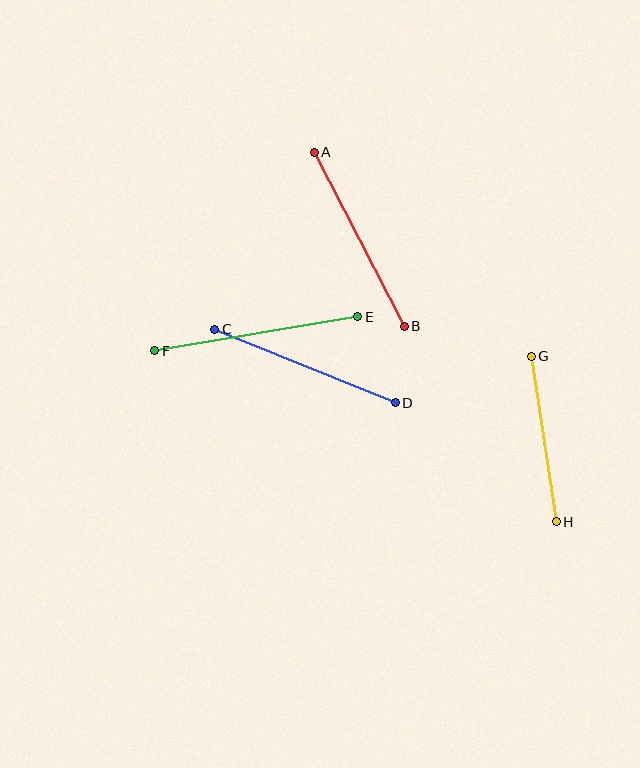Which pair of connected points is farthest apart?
Points E and F are farthest apart.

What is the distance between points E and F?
The distance is approximately 206 pixels.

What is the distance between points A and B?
The distance is approximately 196 pixels.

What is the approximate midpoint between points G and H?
The midpoint is at approximately (544, 439) pixels.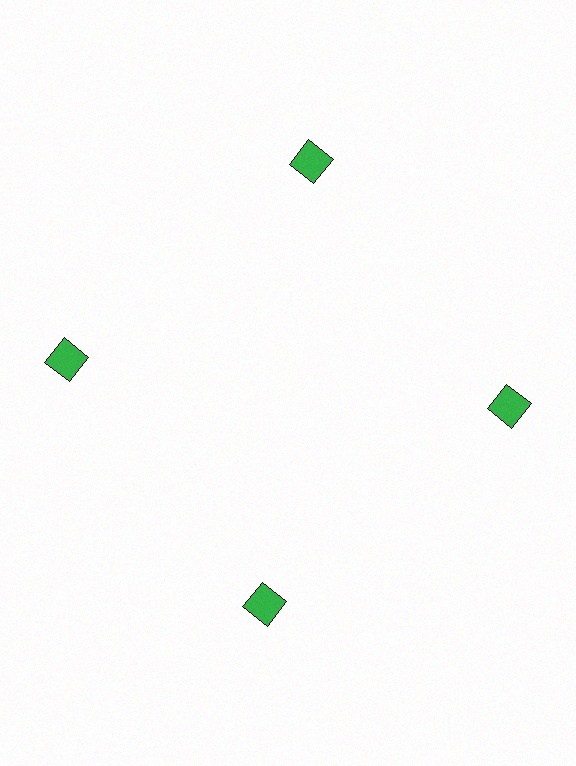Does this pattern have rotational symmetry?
Yes, this pattern has 4-fold rotational symmetry. It looks the same after rotating 90 degrees around the center.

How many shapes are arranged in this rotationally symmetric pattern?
There are 4 shapes, arranged in 4 groups of 1.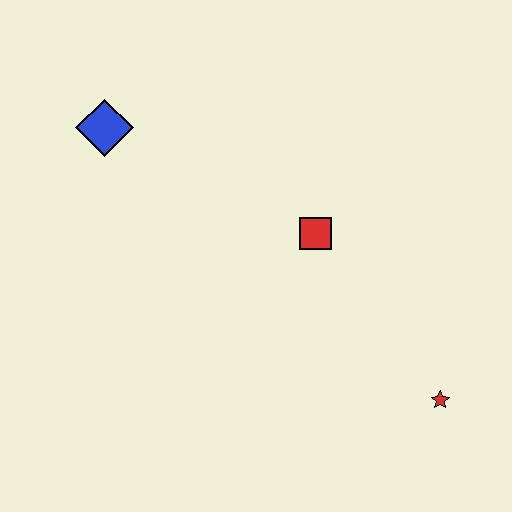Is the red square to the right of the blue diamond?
Yes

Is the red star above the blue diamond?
No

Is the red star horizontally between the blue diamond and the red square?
No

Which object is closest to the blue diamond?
The red square is closest to the blue diamond.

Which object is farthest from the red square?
The blue diamond is farthest from the red square.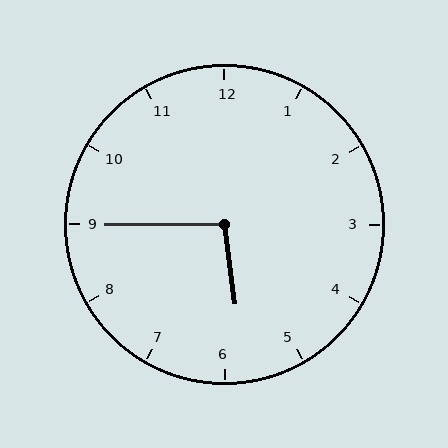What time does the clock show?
5:45.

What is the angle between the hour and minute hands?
Approximately 98 degrees.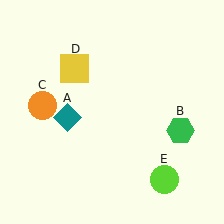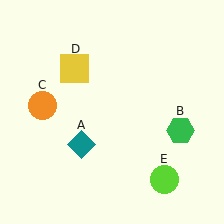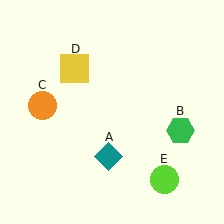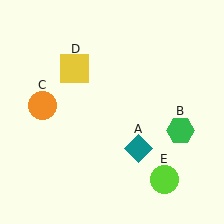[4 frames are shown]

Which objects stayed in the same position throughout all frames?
Green hexagon (object B) and orange circle (object C) and yellow square (object D) and lime circle (object E) remained stationary.